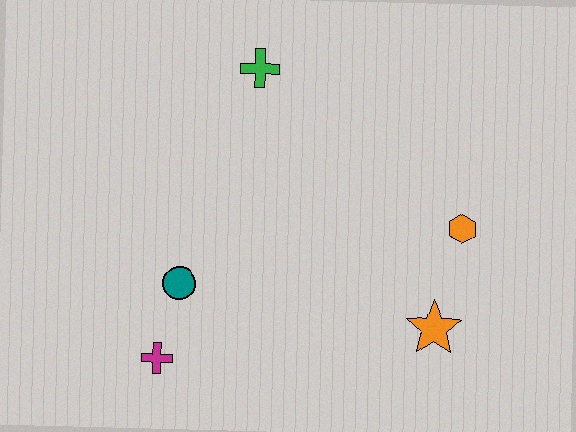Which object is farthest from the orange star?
The green cross is farthest from the orange star.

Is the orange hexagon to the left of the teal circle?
No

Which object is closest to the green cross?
The teal circle is closest to the green cross.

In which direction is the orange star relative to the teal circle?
The orange star is to the right of the teal circle.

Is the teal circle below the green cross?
Yes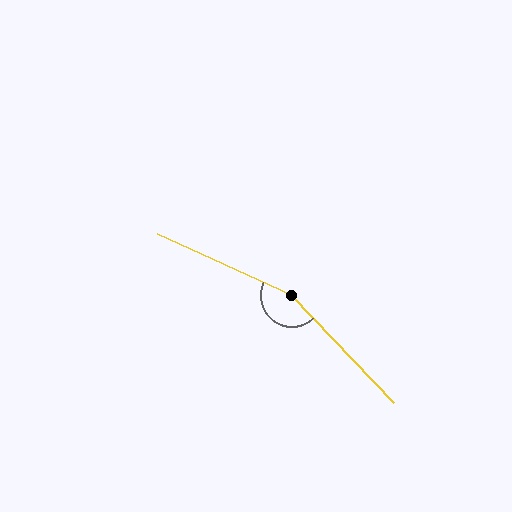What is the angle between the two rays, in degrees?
Approximately 158 degrees.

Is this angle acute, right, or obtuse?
It is obtuse.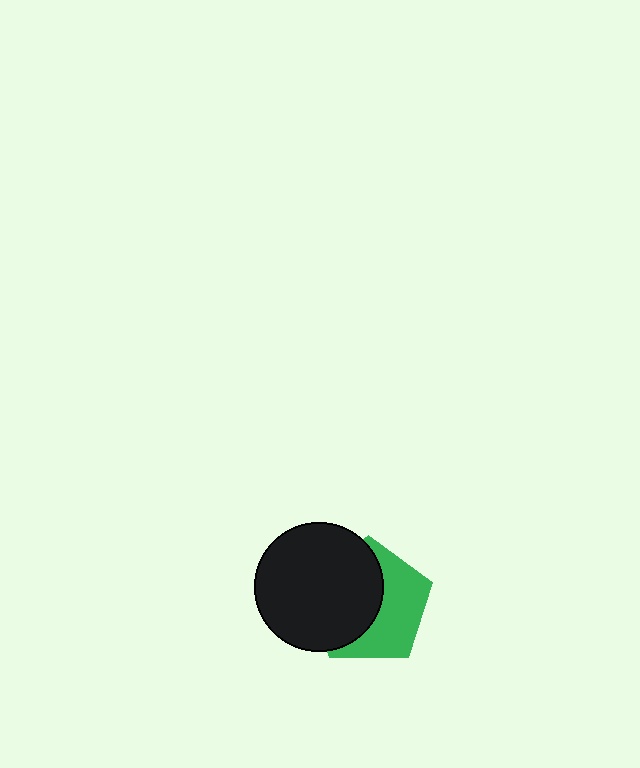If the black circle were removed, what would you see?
You would see the complete green pentagon.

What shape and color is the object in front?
The object in front is a black circle.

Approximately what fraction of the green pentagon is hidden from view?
Roughly 52% of the green pentagon is hidden behind the black circle.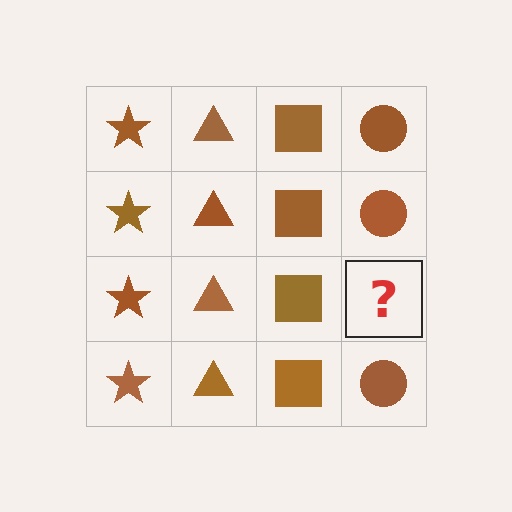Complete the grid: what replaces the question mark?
The question mark should be replaced with a brown circle.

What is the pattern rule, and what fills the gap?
The rule is that each column has a consistent shape. The gap should be filled with a brown circle.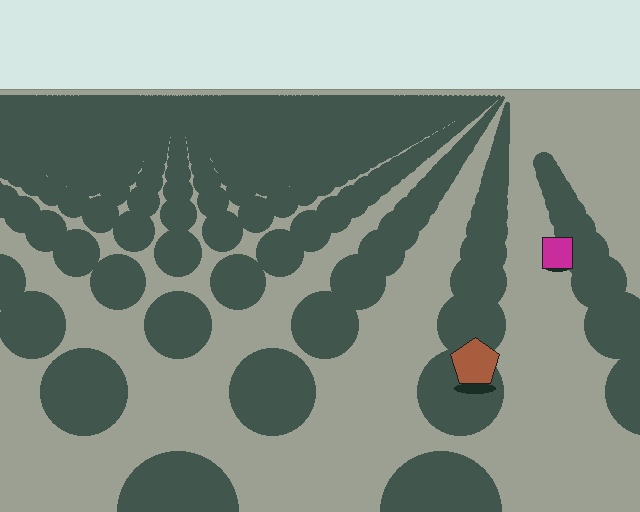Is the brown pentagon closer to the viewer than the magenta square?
Yes. The brown pentagon is closer — you can tell from the texture gradient: the ground texture is coarser near it.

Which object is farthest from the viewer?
The magenta square is farthest from the viewer. It appears smaller and the ground texture around it is denser.